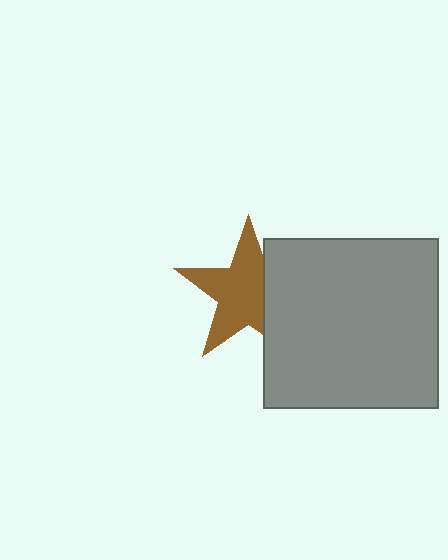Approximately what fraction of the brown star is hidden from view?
Roughly 31% of the brown star is hidden behind the gray rectangle.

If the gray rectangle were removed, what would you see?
You would see the complete brown star.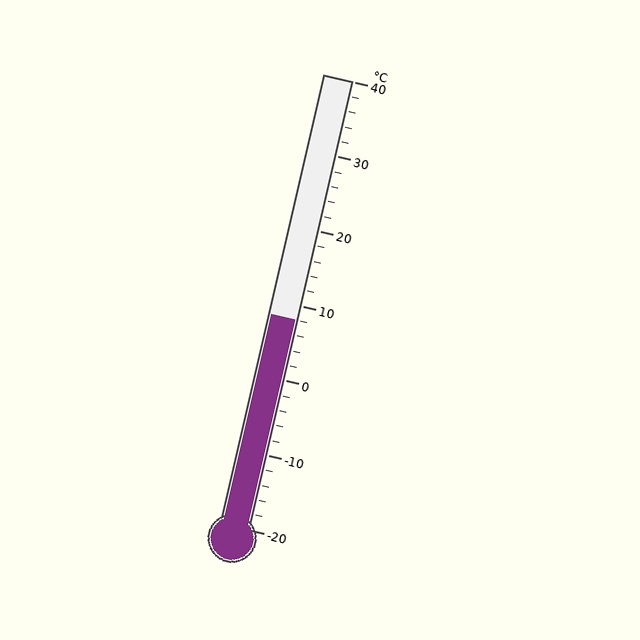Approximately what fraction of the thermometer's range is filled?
The thermometer is filled to approximately 45% of its range.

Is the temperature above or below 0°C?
The temperature is above 0°C.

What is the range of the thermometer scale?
The thermometer scale ranges from -20°C to 40°C.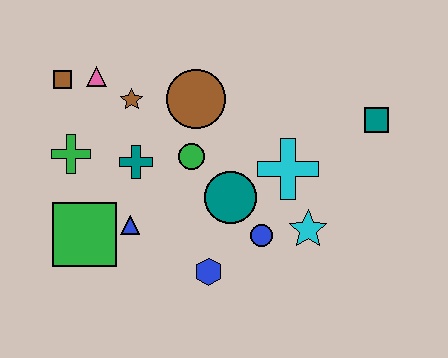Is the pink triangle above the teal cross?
Yes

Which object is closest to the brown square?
The pink triangle is closest to the brown square.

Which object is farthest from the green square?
The teal square is farthest from the green square.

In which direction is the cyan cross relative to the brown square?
The cyan cross is to the right of the brown square.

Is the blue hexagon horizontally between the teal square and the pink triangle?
Yes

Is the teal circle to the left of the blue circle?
Yes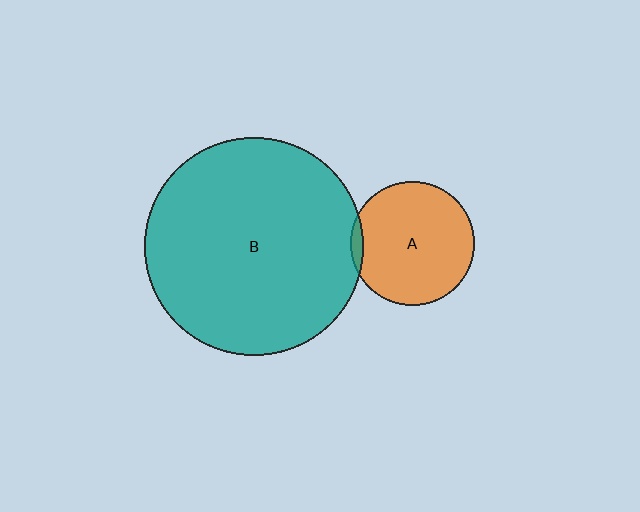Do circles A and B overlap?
Yes.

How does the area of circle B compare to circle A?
Approximately 3.1 times.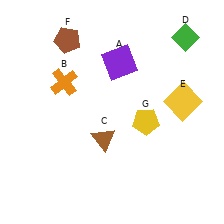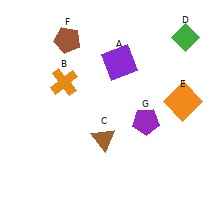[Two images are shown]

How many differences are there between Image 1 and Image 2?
There are 2 differences between the two images.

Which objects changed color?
E changed from yellow to orange. G changed from yellow to purple.